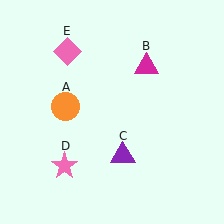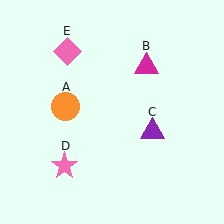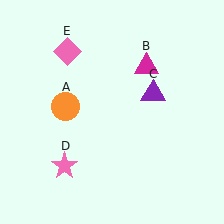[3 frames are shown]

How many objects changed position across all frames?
1 object changed position: purple triangle (object C).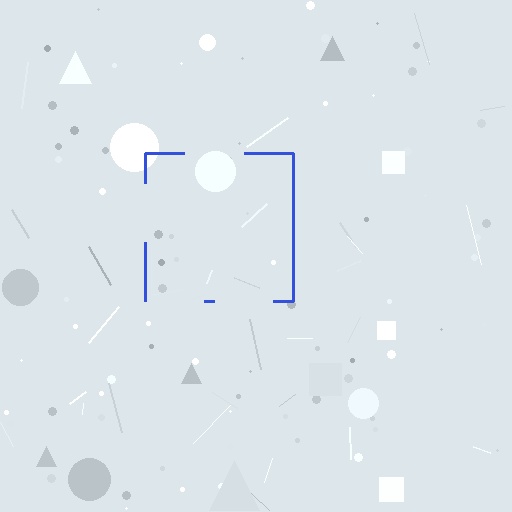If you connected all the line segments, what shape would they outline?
They would outline a square.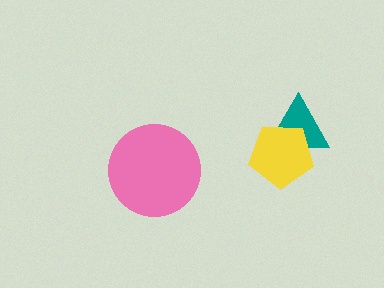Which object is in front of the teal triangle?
The yellow pentagon is in front of the teal triangle.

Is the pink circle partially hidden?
No, no other shape covers it.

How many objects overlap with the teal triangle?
1 object overlaps with the teal triangle.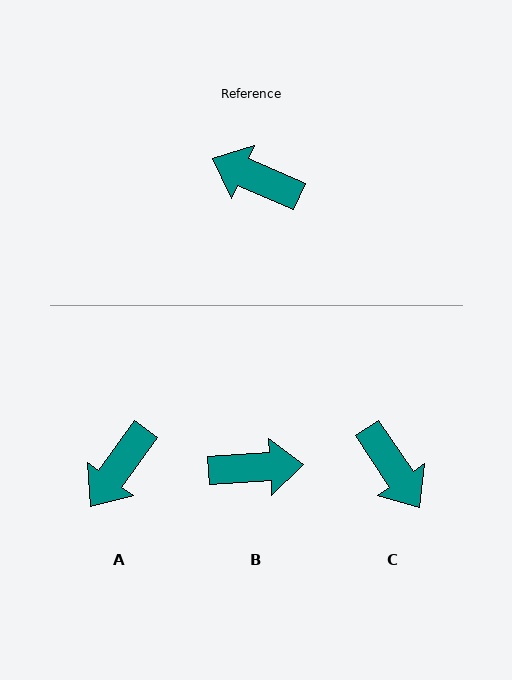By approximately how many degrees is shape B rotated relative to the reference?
Approximately 153 degrees clockwise.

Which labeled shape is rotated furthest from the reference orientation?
B, about 153 degrees away.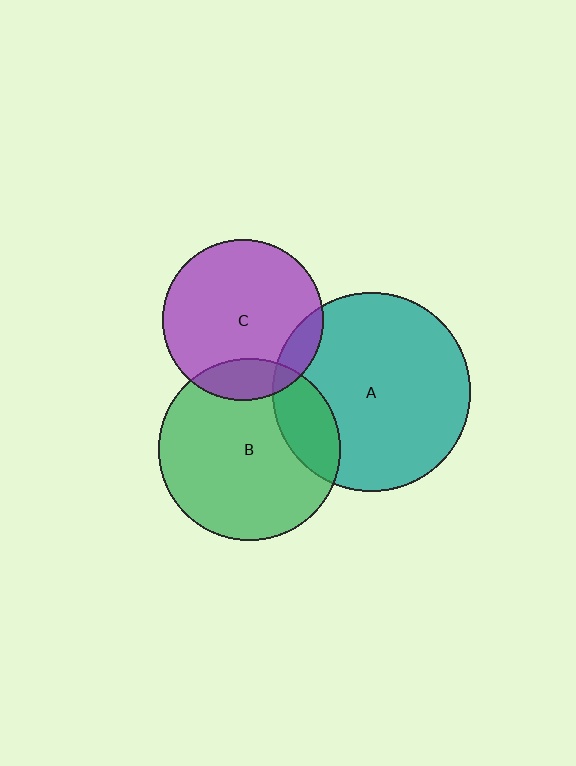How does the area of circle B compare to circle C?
Approximately 1.3 times.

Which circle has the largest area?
Circle A (teal).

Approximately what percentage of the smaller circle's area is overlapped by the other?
Approximately 10%.